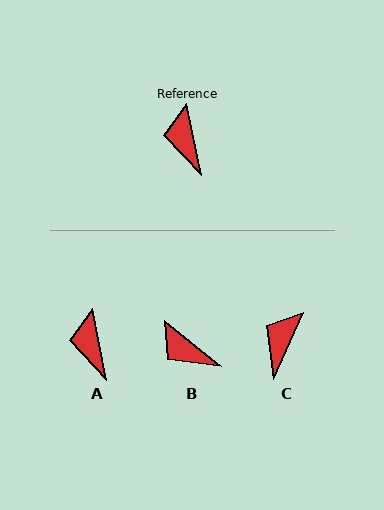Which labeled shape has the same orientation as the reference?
A.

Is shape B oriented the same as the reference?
No, it is off by about 40 degrees.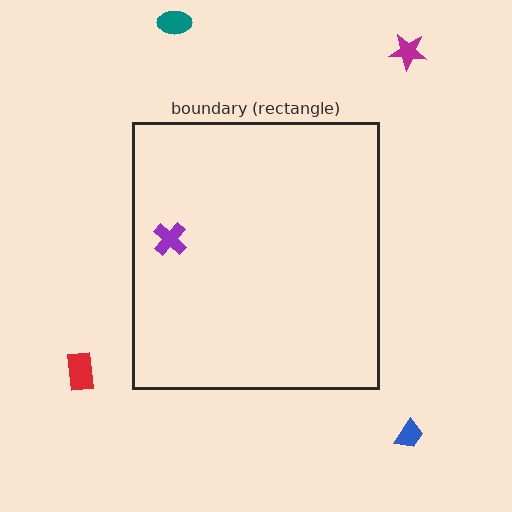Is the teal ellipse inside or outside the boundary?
Outside.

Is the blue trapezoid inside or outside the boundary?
Outside.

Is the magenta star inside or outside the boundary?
Outside.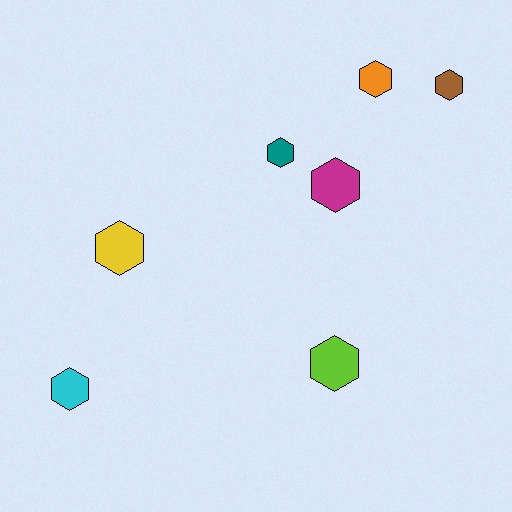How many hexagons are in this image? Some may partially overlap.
There are 7 hexagons.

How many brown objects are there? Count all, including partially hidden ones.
There is 1 brown object.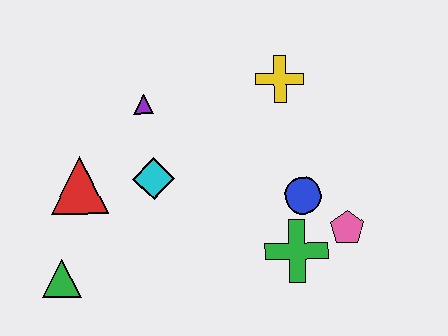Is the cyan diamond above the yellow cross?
No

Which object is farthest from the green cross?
The green triangle is farthest from the green cross.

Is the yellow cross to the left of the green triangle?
No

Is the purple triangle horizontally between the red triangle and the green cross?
Yes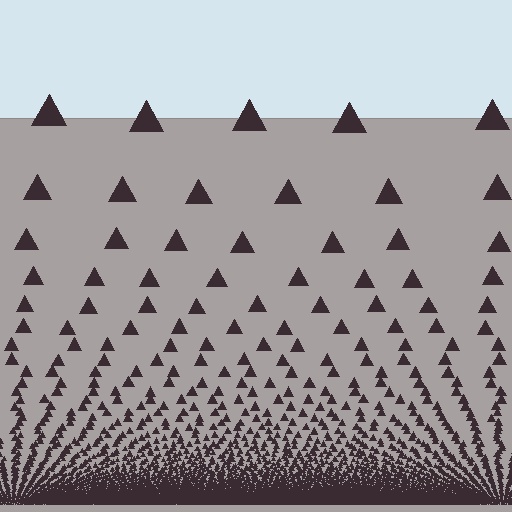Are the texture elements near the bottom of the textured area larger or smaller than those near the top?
Smaller. The gradient is inverted — elements near the bottom are smaller and denser.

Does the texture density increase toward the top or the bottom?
Density increases toward the bottom.